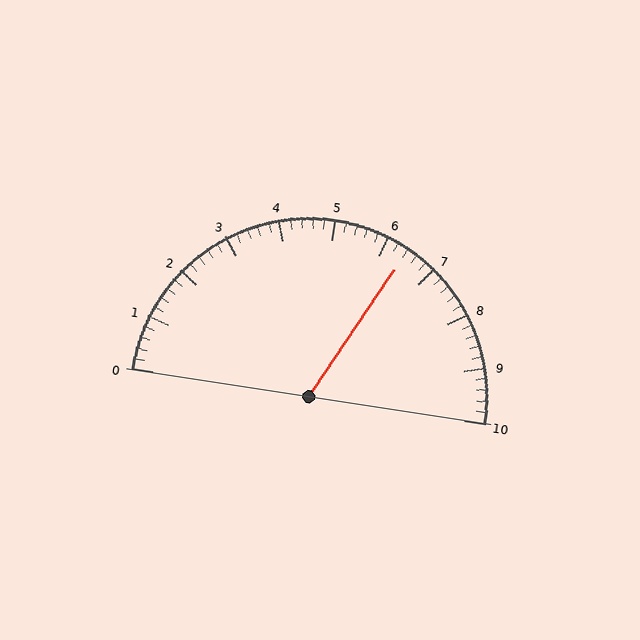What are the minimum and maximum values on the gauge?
The gauge ranges from 0 to 10.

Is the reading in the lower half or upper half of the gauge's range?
The reading is in the upper half of the range (0 to 10).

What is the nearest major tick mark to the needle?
The nearest major tick mark is 6.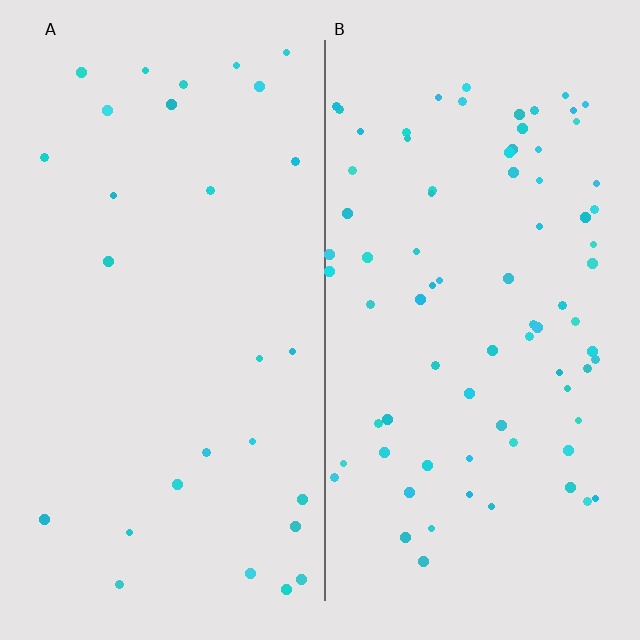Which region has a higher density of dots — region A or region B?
B (the right).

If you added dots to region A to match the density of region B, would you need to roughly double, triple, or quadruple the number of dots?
Approximately triple.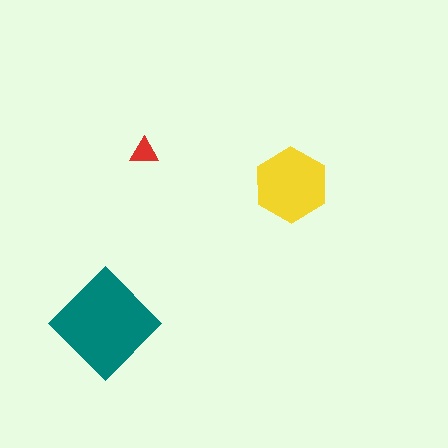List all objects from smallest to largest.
The red triangle, the yellow hexagon, the teal diamond.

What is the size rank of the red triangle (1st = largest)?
3rd.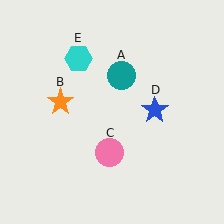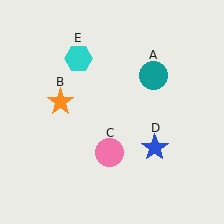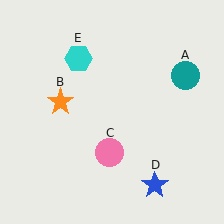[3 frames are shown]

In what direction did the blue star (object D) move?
The blue star (object D) moved down.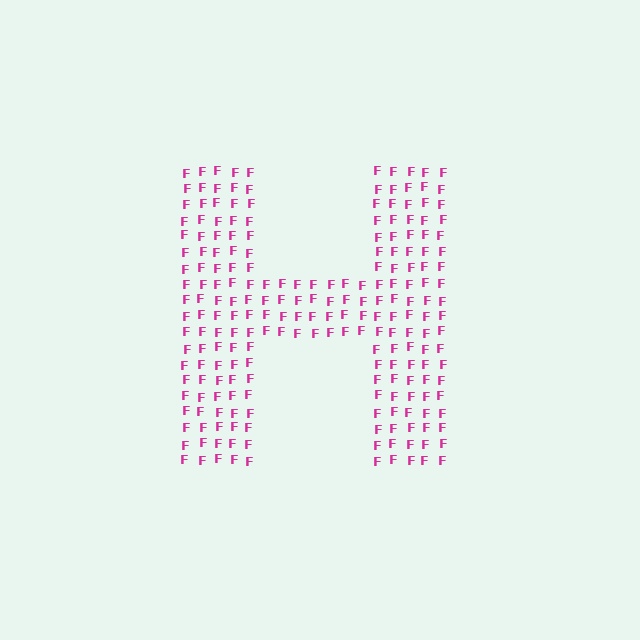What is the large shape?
The large shape is the letter H.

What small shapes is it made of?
It is made of small letter F's.